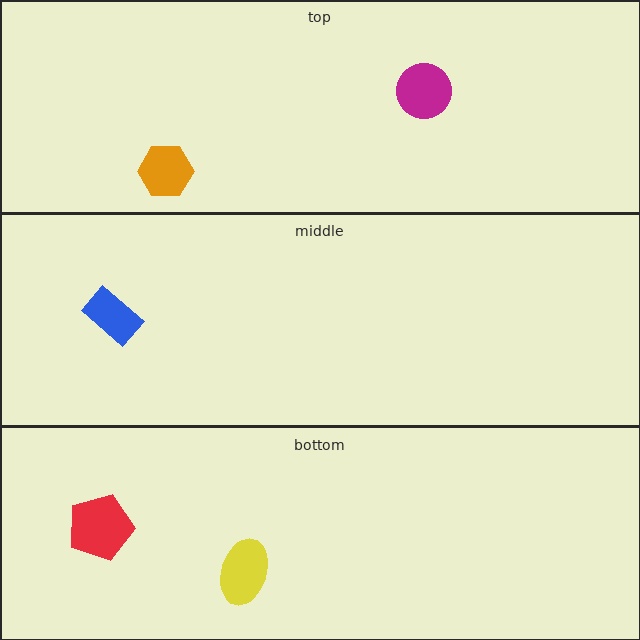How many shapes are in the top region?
2.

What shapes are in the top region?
The orange hexagon, the magenta circle.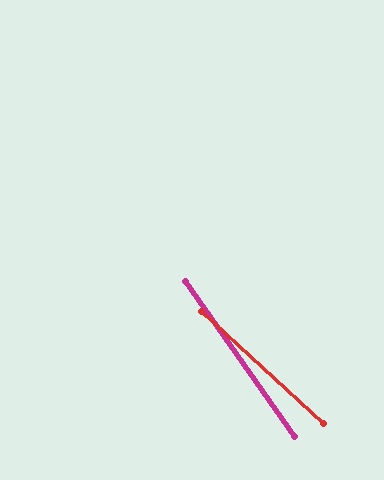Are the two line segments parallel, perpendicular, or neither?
Neither parallel nor perpendicular — they differ by about 12°.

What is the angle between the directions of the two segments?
Approximately 12 degrees.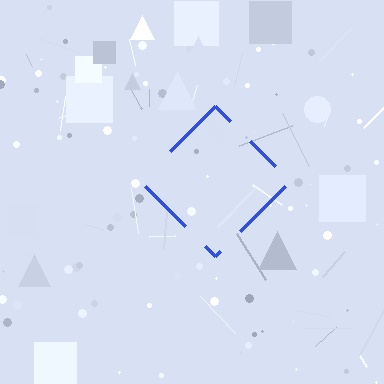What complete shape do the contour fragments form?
The contour fragments form a diamond.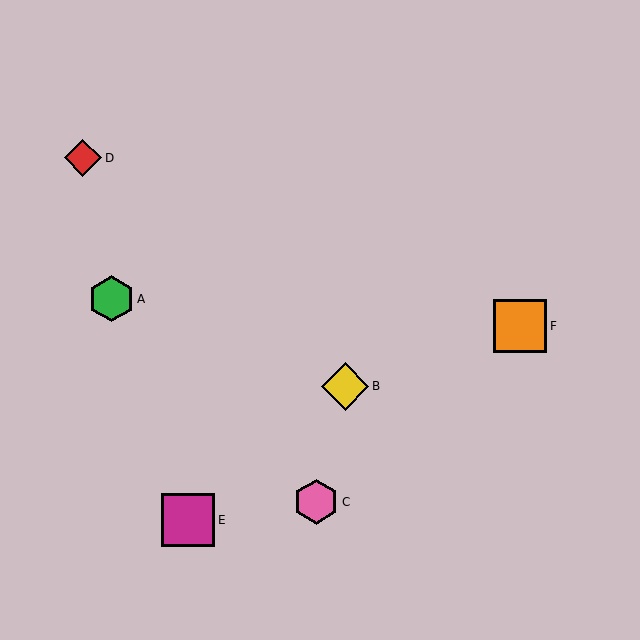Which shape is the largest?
The magenta square (labeled E) is the largest.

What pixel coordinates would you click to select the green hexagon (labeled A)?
Click at (112, 299) to select the green hexagon A.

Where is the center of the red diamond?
The center of the red diamond is at (83, 158).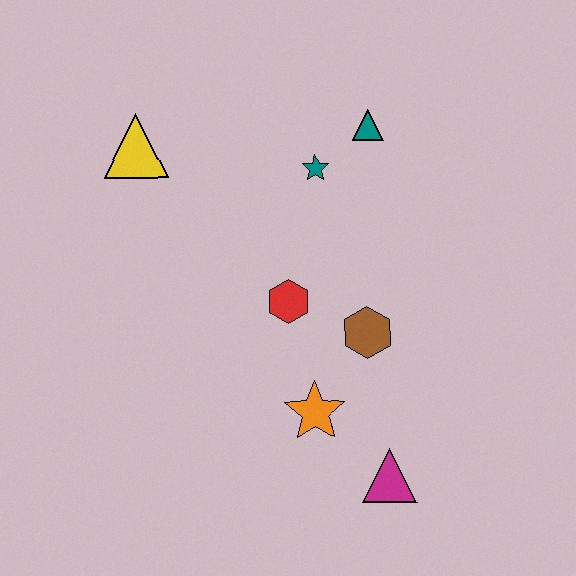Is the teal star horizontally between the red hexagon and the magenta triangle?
Yes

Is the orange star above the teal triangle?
No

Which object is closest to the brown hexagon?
The red hexagon is closest to the brown hexagon.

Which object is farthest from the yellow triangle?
The magenta triangle is farthest from the yellow triangle.